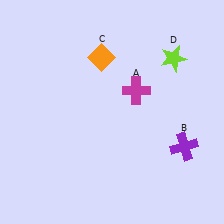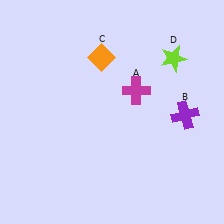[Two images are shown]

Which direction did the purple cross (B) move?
The purple cross (B) moved up.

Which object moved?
The purple cross (B) moved up.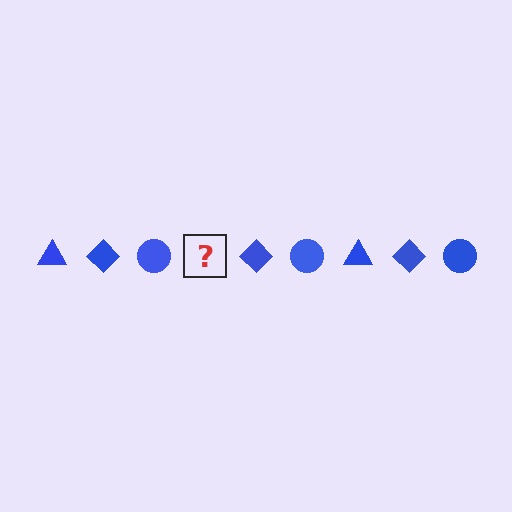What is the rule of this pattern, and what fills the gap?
The rule is that the pattern cycles through triangle, diamond, circle shapes in blue. The gap should be filled with a blue triangle.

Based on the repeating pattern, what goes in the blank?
The blank should be a blue triangle.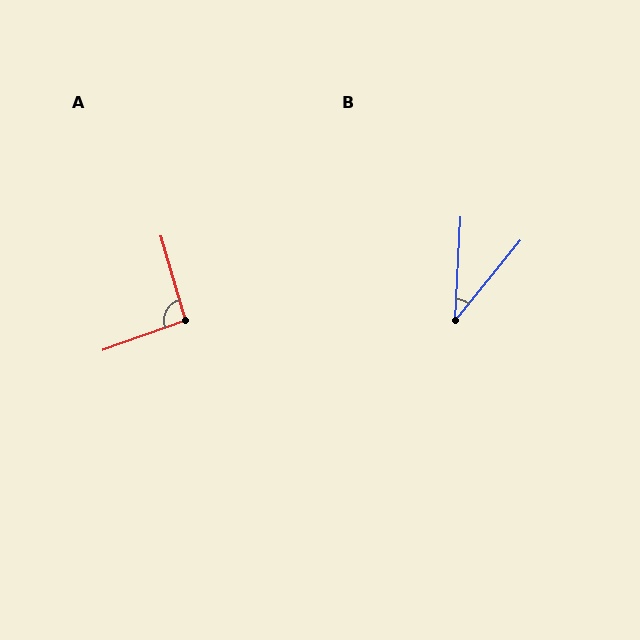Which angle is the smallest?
B, at approximately 36 degrees.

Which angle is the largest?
A, at approximately 93 degrees.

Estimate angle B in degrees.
Approximately 36 degrees.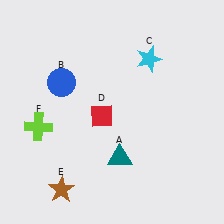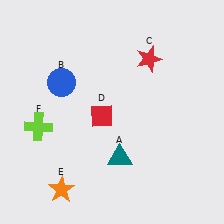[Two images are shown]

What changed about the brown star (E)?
In Image 1, E is brown. In Image 2, it changed to orange.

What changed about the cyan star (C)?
In Image 1, C is cyan. In Image 2, it changed to red.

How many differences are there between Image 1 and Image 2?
There are 2 differences between the two images.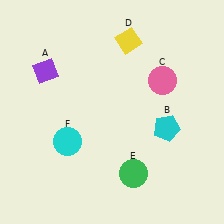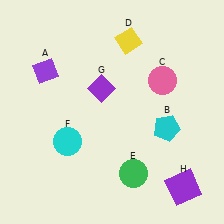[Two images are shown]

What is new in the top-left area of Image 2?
A purple diamond (G) was added in the top-left area of Image 2.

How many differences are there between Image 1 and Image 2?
There are 2 differences between the two images.